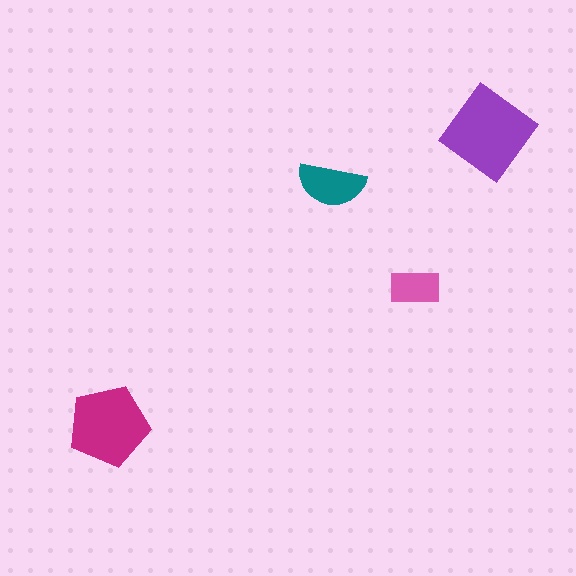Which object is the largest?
The purple diamond.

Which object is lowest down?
The magenta pentagon is bottommost.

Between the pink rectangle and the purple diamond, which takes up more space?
The purple diamond.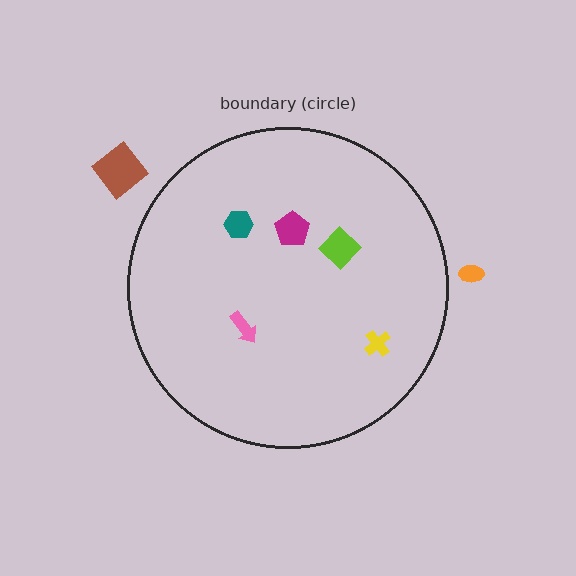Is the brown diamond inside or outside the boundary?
Outside.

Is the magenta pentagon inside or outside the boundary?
Inside.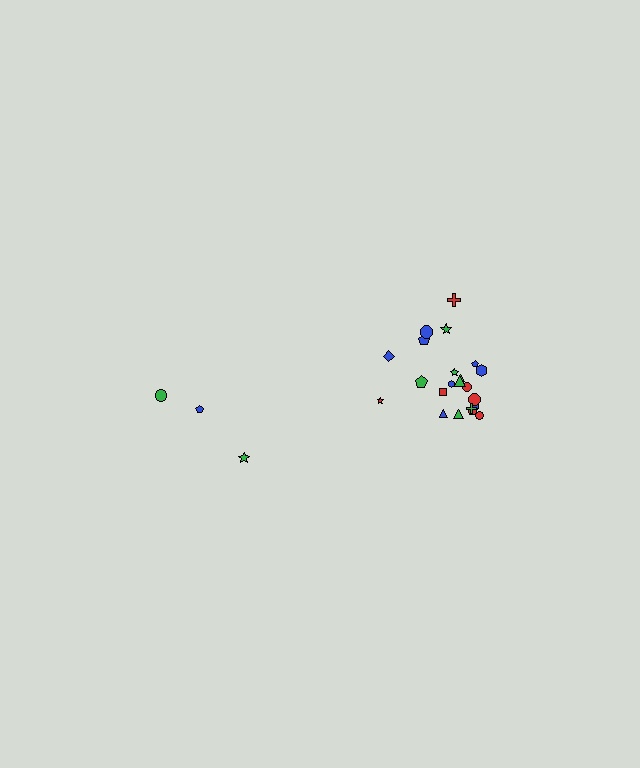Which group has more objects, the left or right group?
The right group.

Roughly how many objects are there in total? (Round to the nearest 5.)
Roughly 25 objects in total.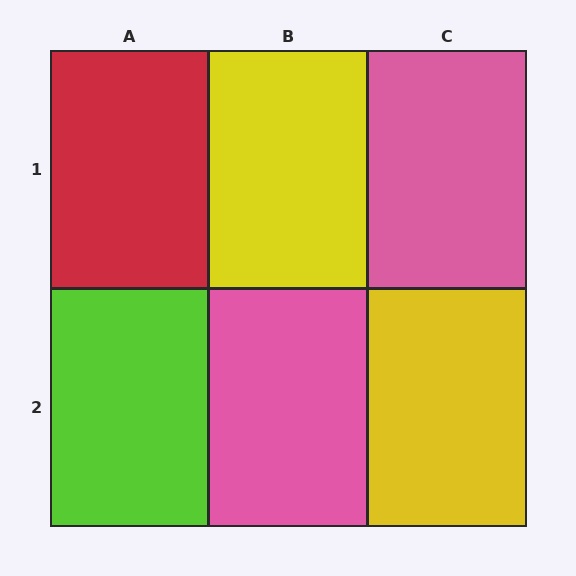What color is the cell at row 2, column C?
Yellow.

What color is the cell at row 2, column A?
Lime.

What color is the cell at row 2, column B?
Pink.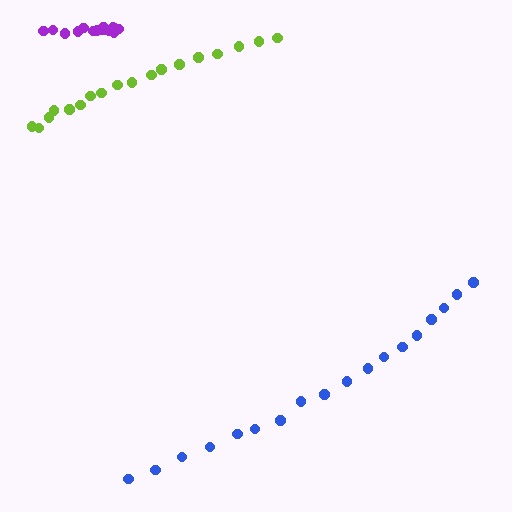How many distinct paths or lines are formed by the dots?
There are 3 distinct paths.